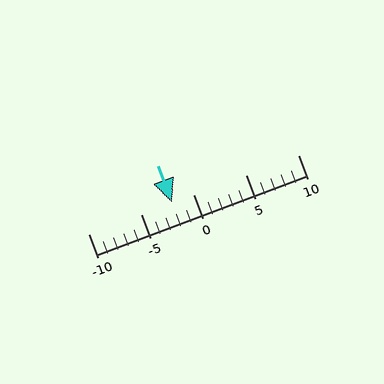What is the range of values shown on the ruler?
The ruler shows values from -10 to 10.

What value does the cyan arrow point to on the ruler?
The cyan arrow points to approximately -2.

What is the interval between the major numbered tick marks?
The major tick marks are spaced 5 units apart.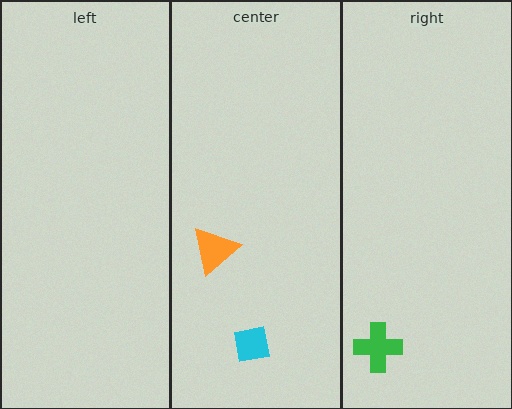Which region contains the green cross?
The right region.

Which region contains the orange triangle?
The center region.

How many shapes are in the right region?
1.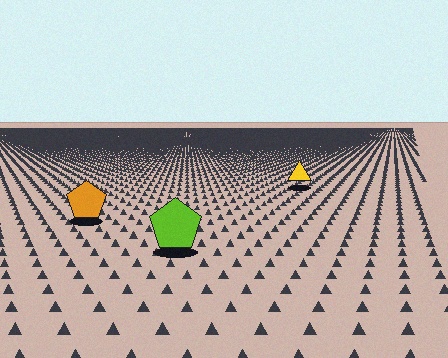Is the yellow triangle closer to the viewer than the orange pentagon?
No. The orange pentagon is closer — you can tell from the texture gradient: the ground texture is coarser near it.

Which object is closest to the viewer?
The lime pentagon is closest. The texture marks near it are larger and more spread out.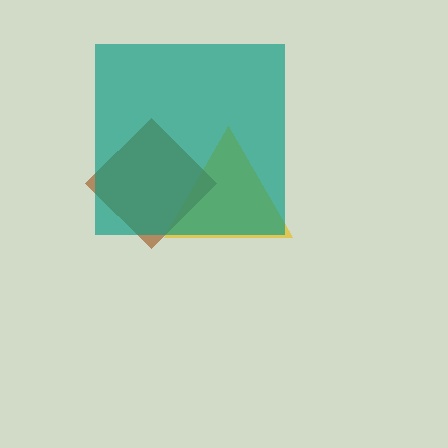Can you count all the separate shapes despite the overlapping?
Yes, there are 3 separate shapes.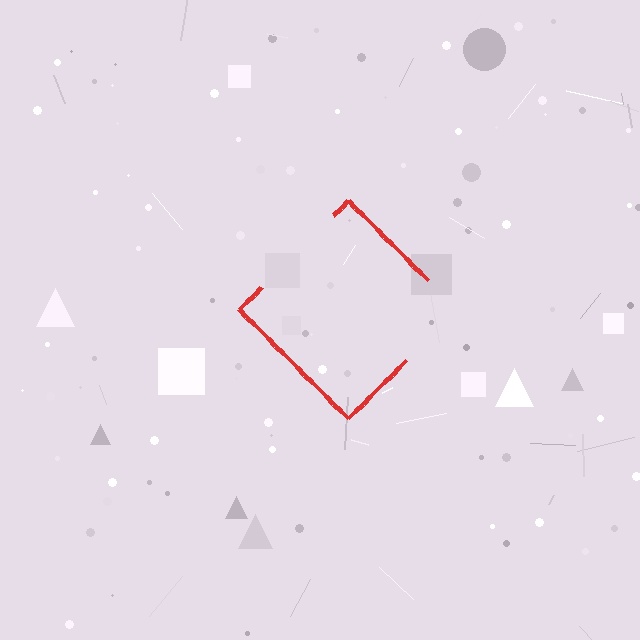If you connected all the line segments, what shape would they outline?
They would outline a diamond.